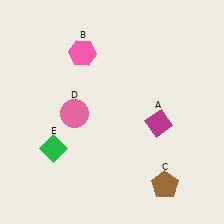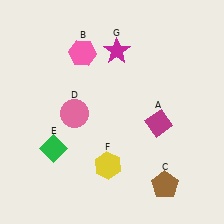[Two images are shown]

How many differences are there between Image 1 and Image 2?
There are 2 differences between the two images.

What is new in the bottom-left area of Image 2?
A yellow hexagon (F) was added in the bottom-left area of Image 2.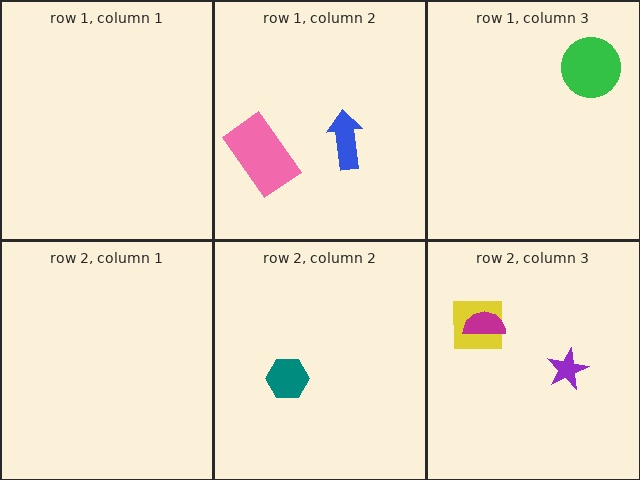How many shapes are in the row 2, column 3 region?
3.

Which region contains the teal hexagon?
The row 2, column 2 region.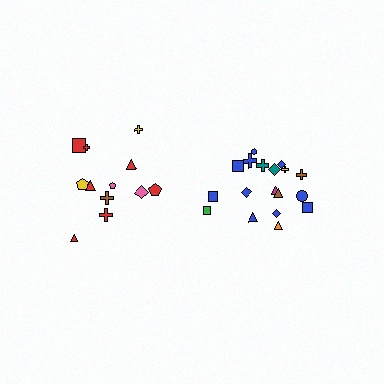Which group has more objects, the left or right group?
The right group.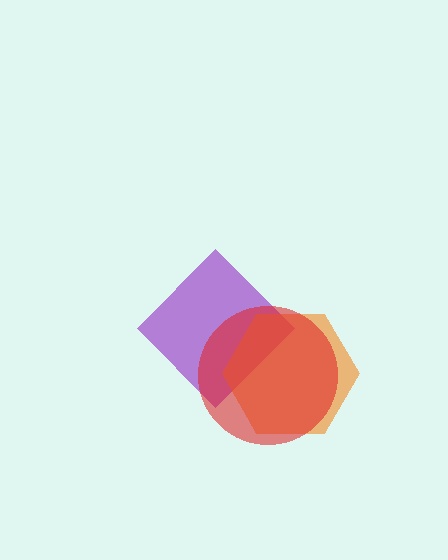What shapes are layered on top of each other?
The layered shapes are: a purple diamond, an orange hexagon, a red circle.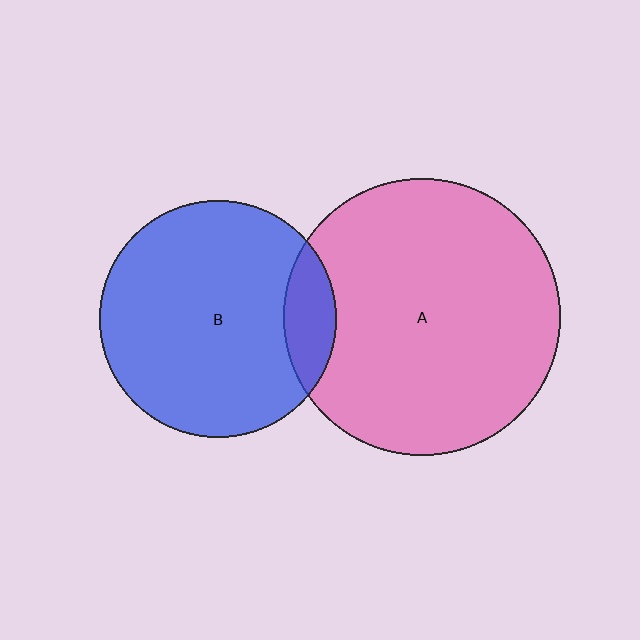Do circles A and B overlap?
Yes.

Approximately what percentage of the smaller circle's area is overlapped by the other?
Approximately 15%.